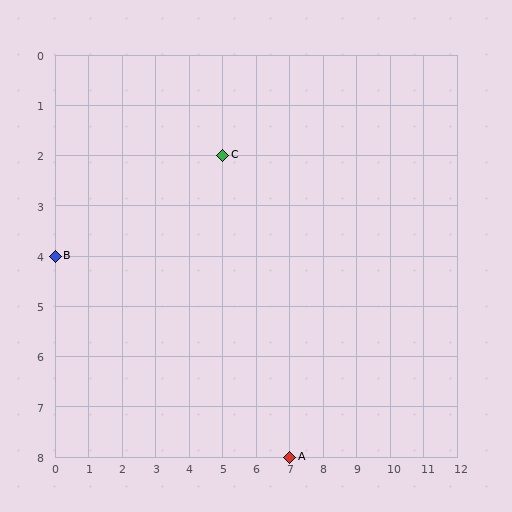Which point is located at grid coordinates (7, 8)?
Point A is at (7, 8).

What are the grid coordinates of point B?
Point B is at grid coordinates (0, 4).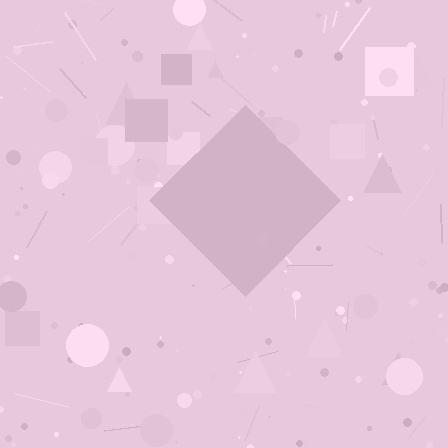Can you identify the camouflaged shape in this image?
The camouflaged shape is a diamond.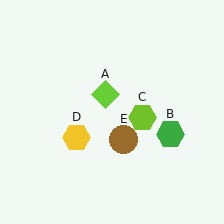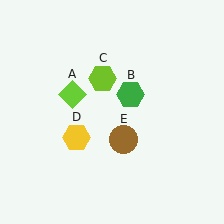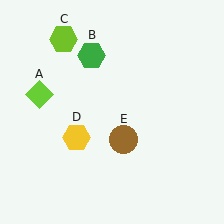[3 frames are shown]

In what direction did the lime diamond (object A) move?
The lime diamond (object A) moved left.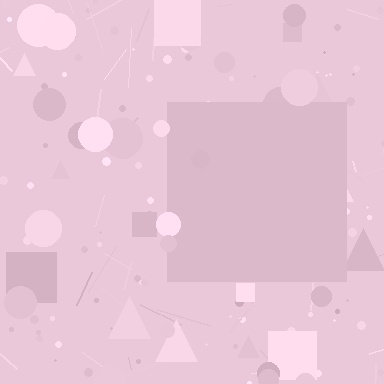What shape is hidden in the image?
A square is hidden in the image.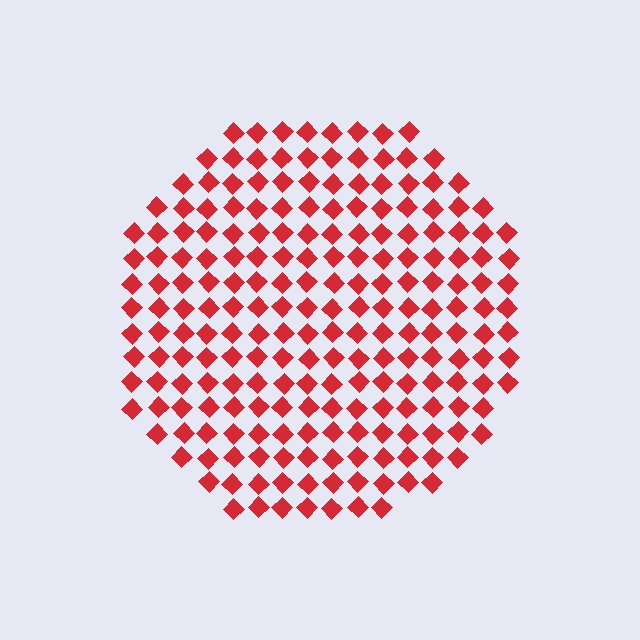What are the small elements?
The small elements are diamonds.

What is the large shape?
The large shape is a circle.